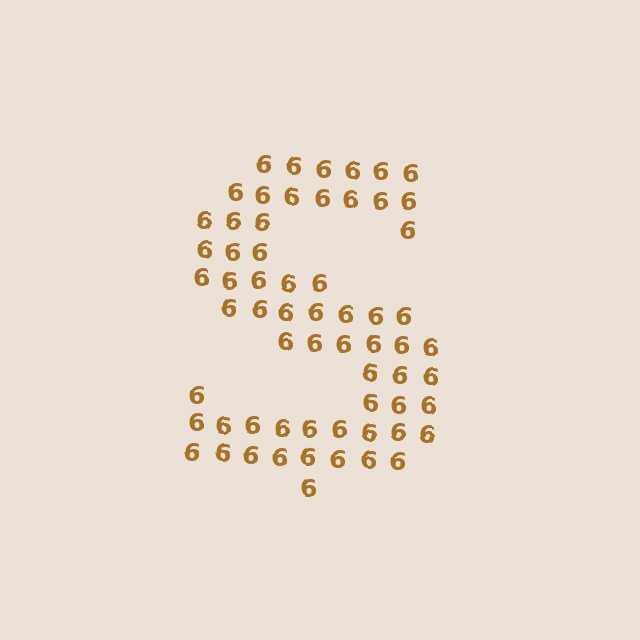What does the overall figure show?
The overall figure shows the letter S.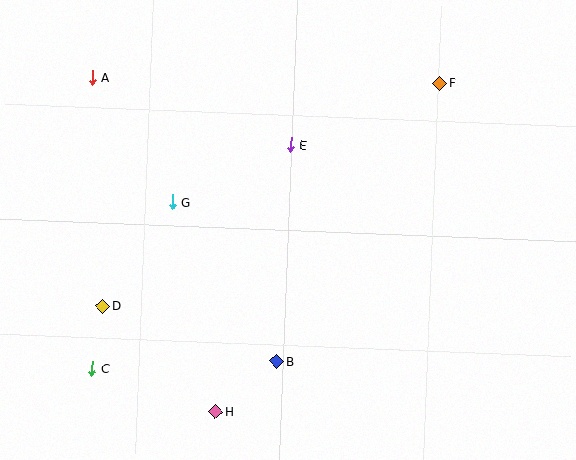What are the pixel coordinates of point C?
Point C is at (92, 369).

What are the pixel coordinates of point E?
Point E is at (291, 145).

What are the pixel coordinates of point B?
Point B is at (277, 362).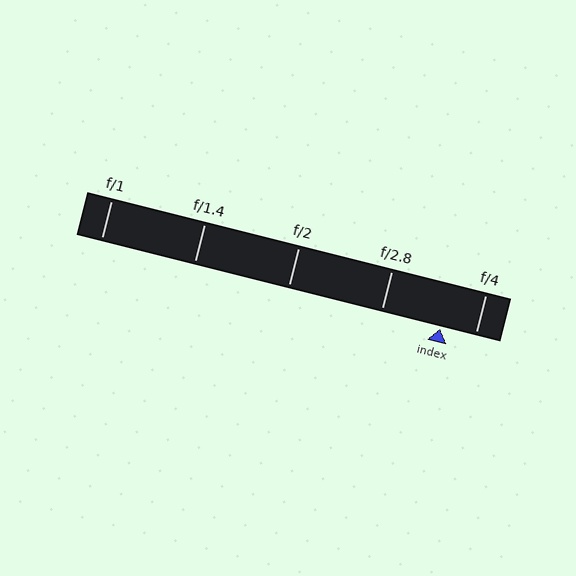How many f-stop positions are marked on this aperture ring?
There are 5 f-stop positions marked.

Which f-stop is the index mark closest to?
The index mark is closest to f/4.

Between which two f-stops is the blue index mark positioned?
The index mark is between f/2.8 and f/4.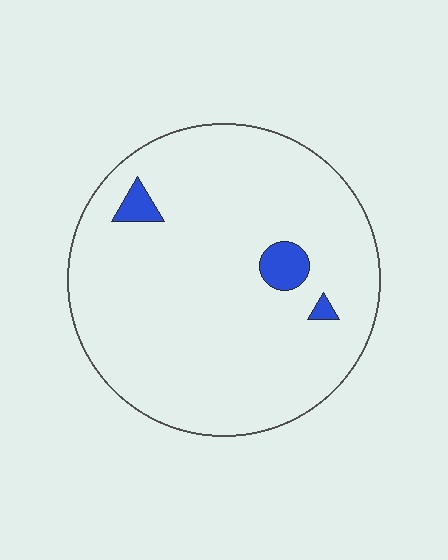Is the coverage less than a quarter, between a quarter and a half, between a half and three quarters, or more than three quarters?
Less than a quarter.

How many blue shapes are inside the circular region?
3.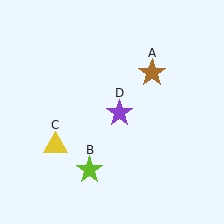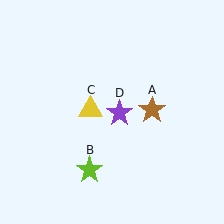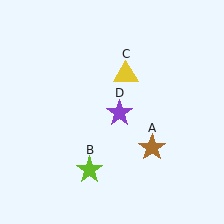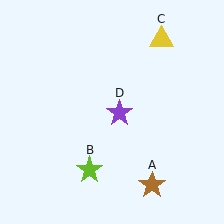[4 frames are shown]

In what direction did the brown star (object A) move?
The brown star (object A) moved down.